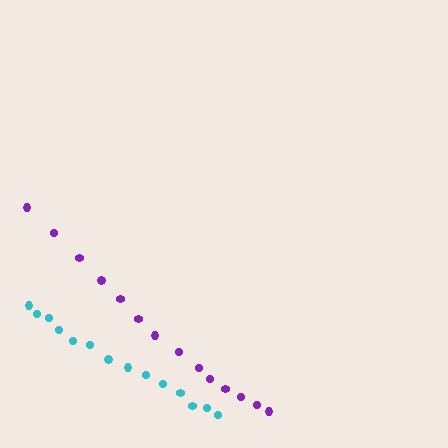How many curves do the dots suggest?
There are 2 distinct paths.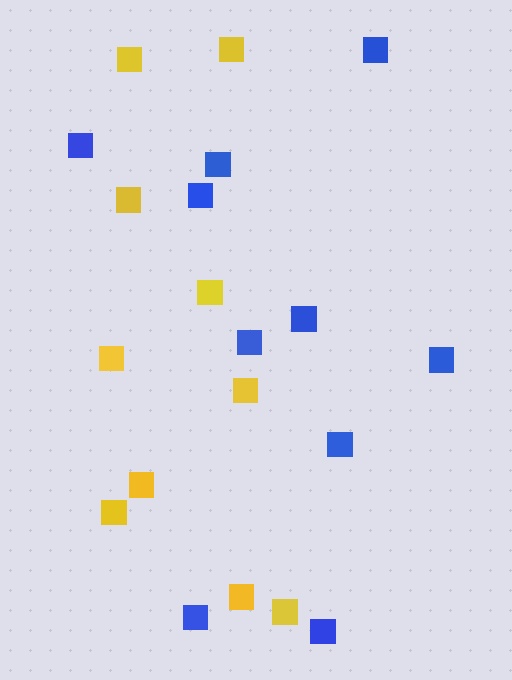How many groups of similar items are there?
There are 2 groups: one group of yellow squares (10) and one group of blue squares (10).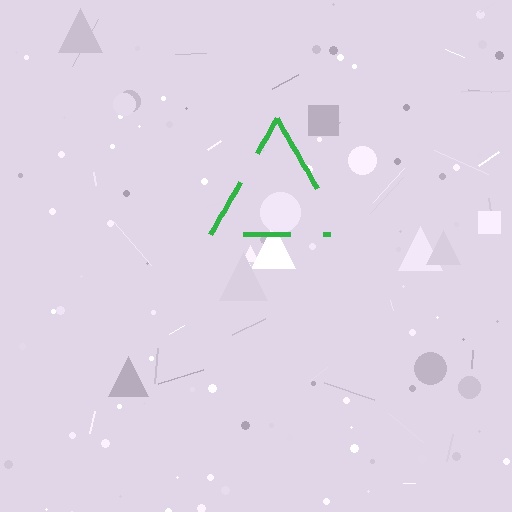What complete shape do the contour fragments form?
The contour fragments form a triangle.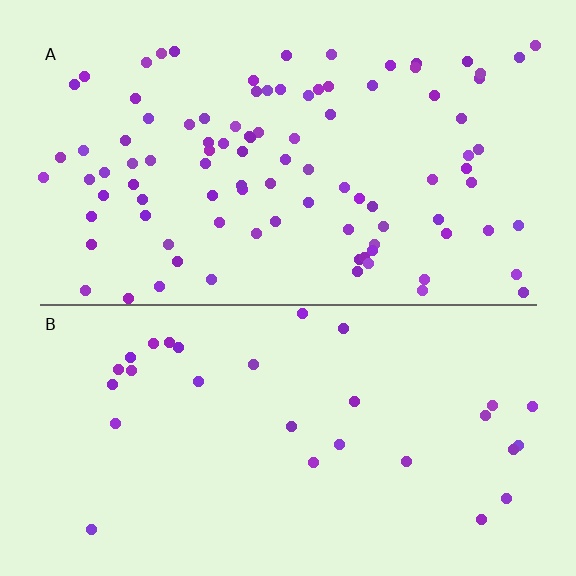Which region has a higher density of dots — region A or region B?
A (the top).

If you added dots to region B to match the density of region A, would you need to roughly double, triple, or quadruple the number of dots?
Approximately triple.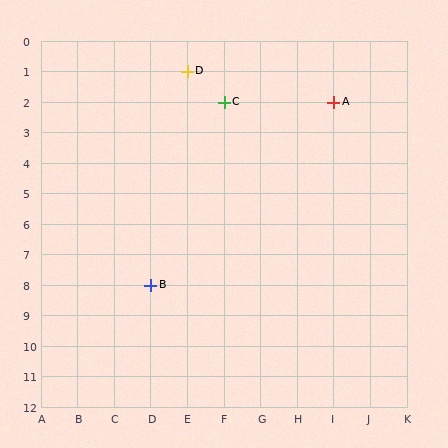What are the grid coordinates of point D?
Point D is at grid coordinates (E, 1).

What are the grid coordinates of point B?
Point B is at grid coordinates (D, 8).